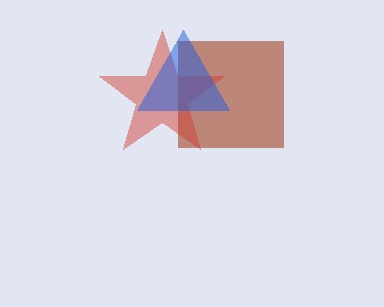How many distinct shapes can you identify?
There are 3 distinct shapes: a brown square, a red star, a blue triangle.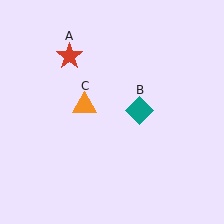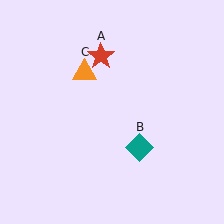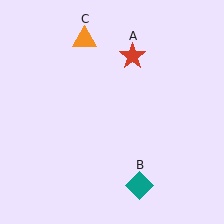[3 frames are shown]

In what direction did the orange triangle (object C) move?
The orange triangle (object C) moved up.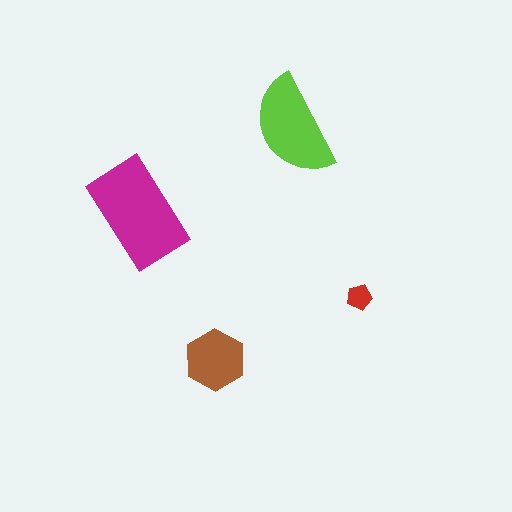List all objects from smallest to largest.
The red pentagon, the brown hexagon, the lime semicircle, the magenta rectangle.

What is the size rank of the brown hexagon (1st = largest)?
3rd.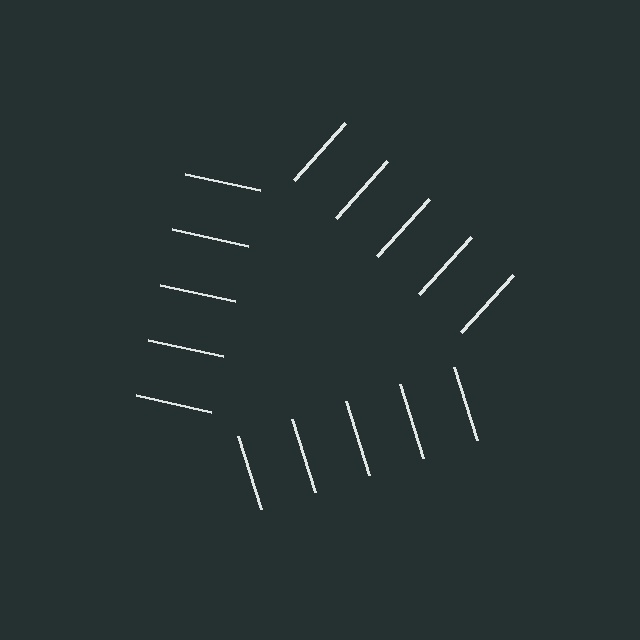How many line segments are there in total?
15 — 5 along each of the 3 edges.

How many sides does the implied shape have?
3 sides — the line-ends trace a triangle.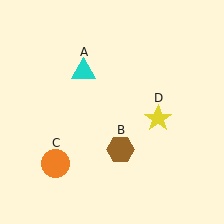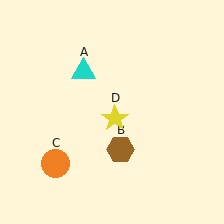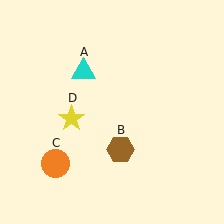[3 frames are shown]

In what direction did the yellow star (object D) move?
The yellow star (object D) moved left.